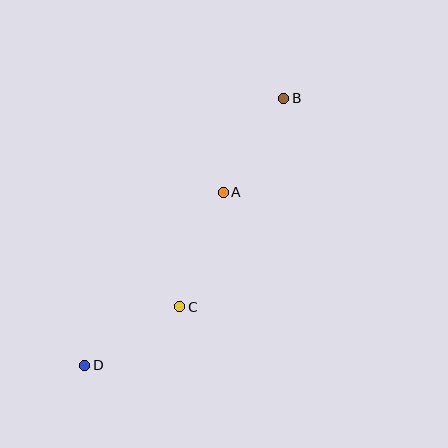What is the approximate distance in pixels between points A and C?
The distance between A and C is approximately 122 pixels.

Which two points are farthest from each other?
Points B and D are farthest from each other.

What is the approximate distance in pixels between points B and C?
The distance between B and C is approximately 233 pixels.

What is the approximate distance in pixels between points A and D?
The distance between A and D is approximately 221 pixels.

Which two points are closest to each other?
Points C and D are closest to each other.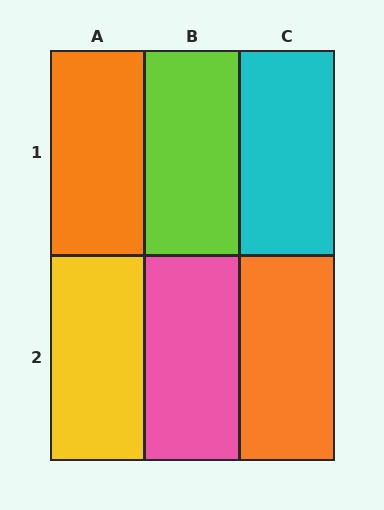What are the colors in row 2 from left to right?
Yellow, pink, orange.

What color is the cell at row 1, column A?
Orange.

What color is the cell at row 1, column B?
Lime.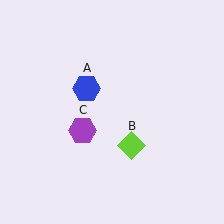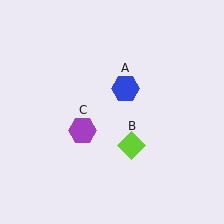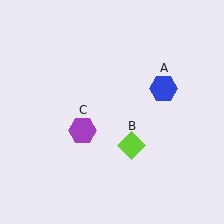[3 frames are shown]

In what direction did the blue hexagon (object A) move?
The blue hexagon (object A) moved right.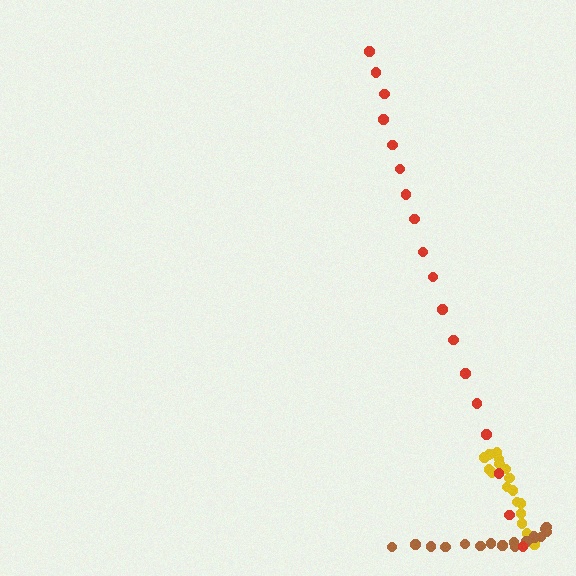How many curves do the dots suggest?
There are 3 distinct paths.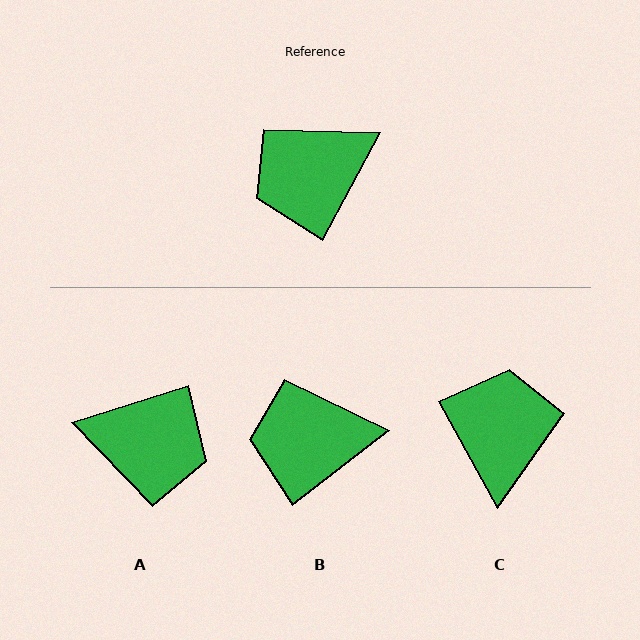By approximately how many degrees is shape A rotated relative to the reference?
Approximately 136 degrees counter-clockwise.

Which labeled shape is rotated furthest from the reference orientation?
A, about 136 degrees away.